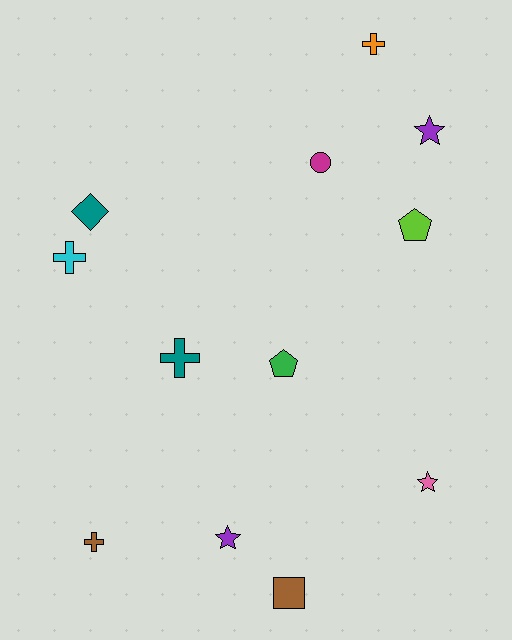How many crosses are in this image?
There are 4 crosses.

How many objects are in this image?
There are 12 objects.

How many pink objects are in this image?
There is 1 pink object.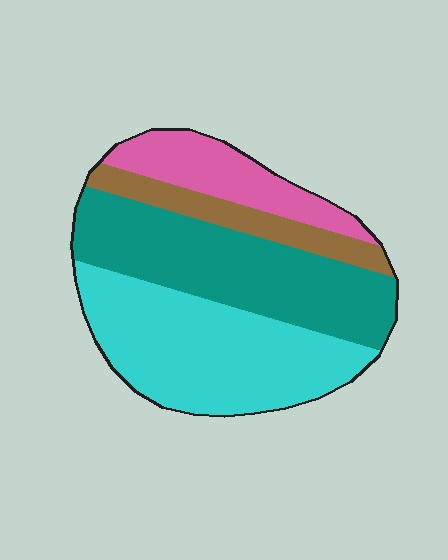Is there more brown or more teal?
Teal.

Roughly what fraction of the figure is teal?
Teal takes up between a quarter and a half of the figure.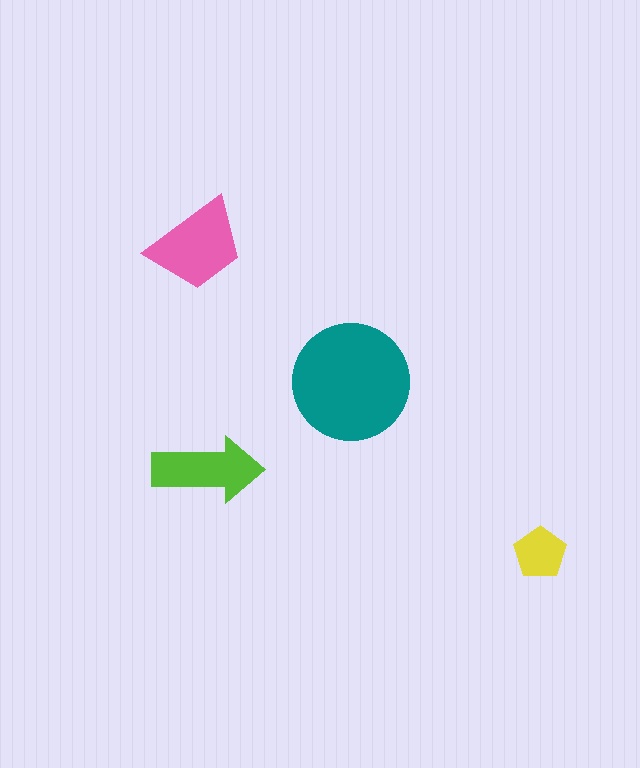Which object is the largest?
The teal circle.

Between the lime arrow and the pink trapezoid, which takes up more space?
The pink trapezoid.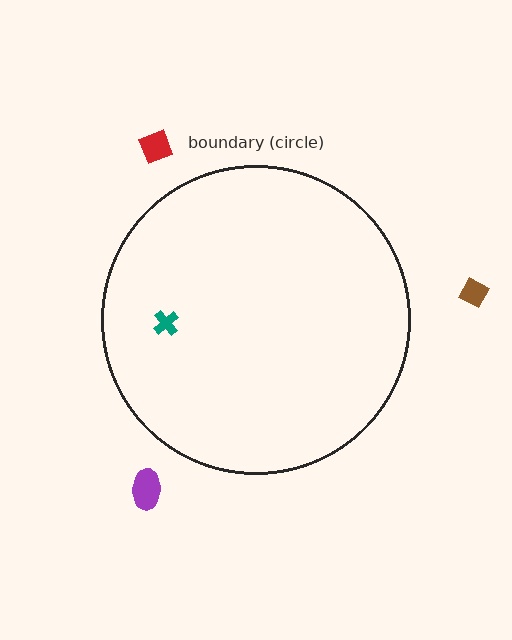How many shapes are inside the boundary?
1 inside, 3 outside.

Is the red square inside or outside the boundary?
Outside.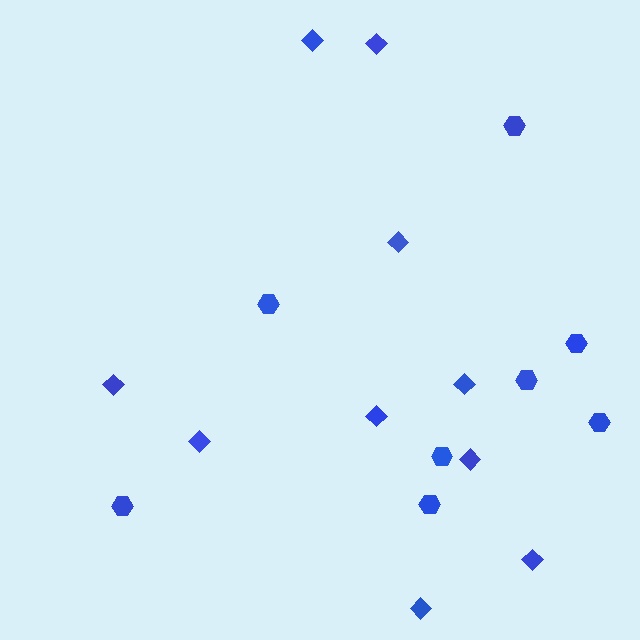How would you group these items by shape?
There are 2 groups: one group of hexagons (8) and one group of diamonds (10).